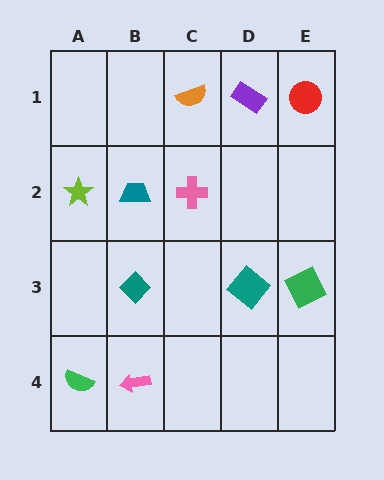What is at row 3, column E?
A green square.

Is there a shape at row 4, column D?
No, that cell is empty.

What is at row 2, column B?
A teal trapezoid.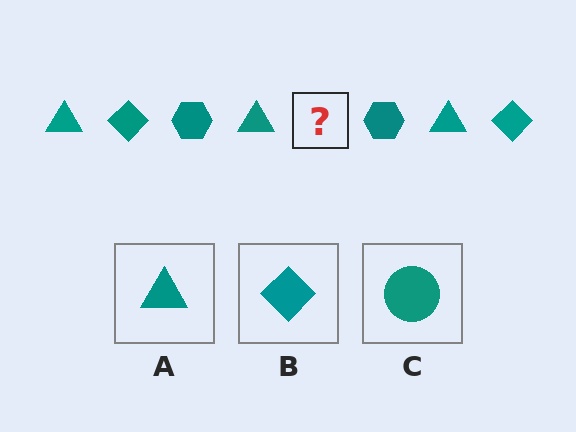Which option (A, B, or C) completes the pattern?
B.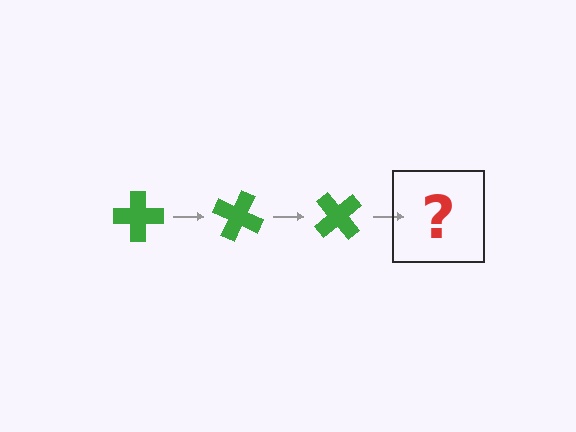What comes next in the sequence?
The next element should be a green cross rotated 75 degrees.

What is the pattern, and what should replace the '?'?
The pattern is that the cross rotates 25 degrees each step. The '?' should be a green cross rotated 75 degrees.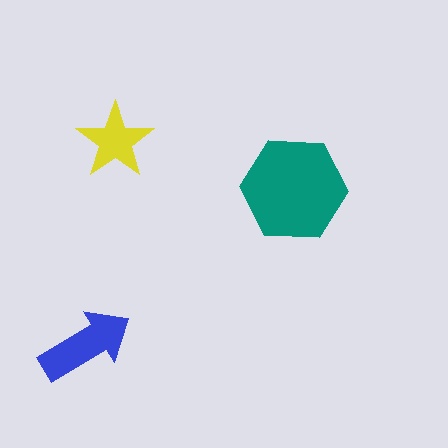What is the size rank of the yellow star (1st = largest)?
3rd.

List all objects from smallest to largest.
The yellow star, the blue arrow, the teal hexagon.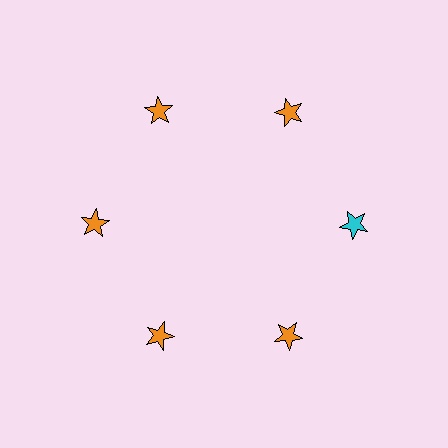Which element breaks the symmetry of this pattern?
The cyan star at roughly the 3 o'clock position breaks the symmetry. All other shapes are orange stars.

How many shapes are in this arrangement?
There are 6 shapes arranged in a ring pattern.